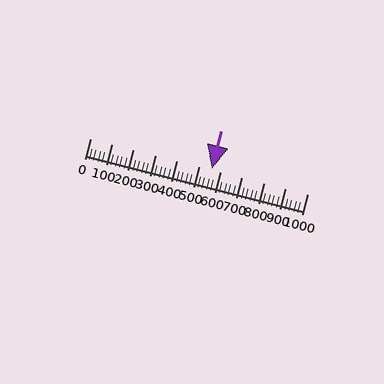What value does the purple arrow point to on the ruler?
The purple arrow points to approximately 560.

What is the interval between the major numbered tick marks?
The major tick marks are spaced 100 units apart.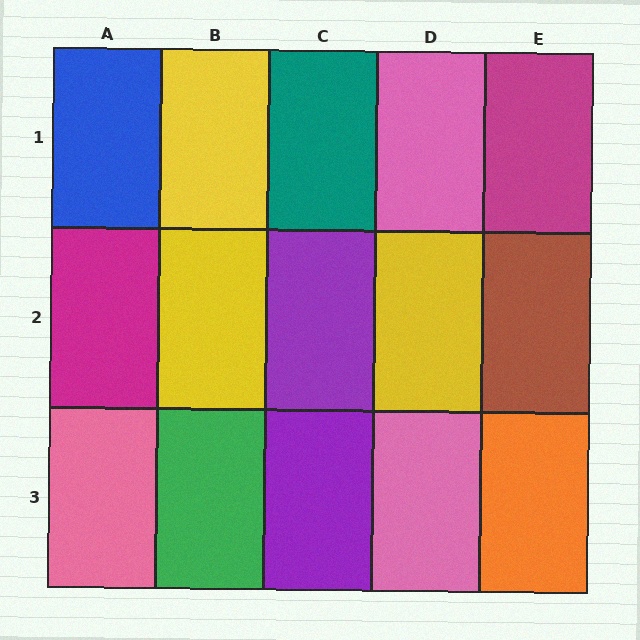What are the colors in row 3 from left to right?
Pink, green, purple, pink, orange.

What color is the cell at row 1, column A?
Blue.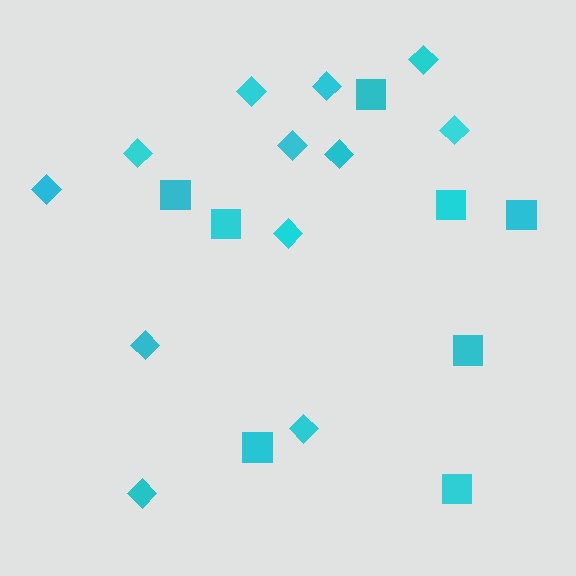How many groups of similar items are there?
There are 2 groups: one group of diamonds (12) and one group of squares (8).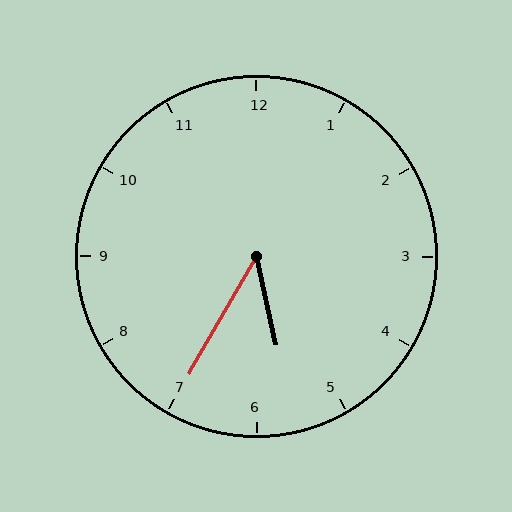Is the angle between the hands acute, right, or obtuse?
It is acute.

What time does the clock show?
5:35.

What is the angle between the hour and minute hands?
Approximately 42 degrees.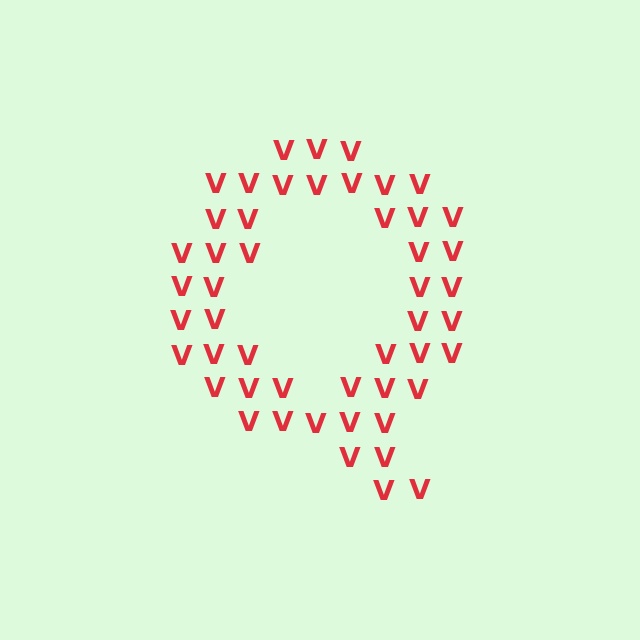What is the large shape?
The large shape is the letter Q.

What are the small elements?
The small elements are letter V's.